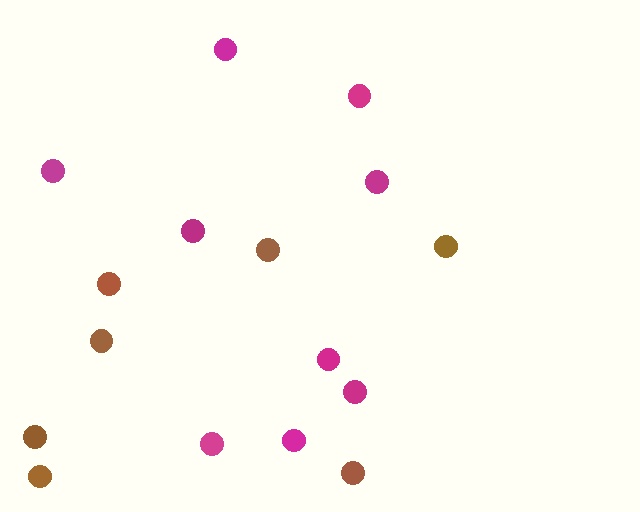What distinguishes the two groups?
There are 2 groups: one group of magenta circles (9) and one group of brown circles (7).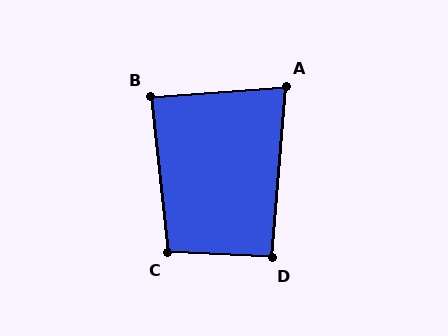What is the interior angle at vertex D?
Approximately 92 degrees (approximately right).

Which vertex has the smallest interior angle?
A, at approximately 81 degrees.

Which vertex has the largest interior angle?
C, at approximately 99 degrees.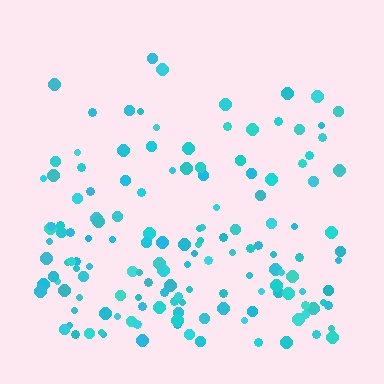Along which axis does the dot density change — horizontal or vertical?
Vertical.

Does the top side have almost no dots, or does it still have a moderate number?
Still a moderate number, just noticeably fewer than the bottom.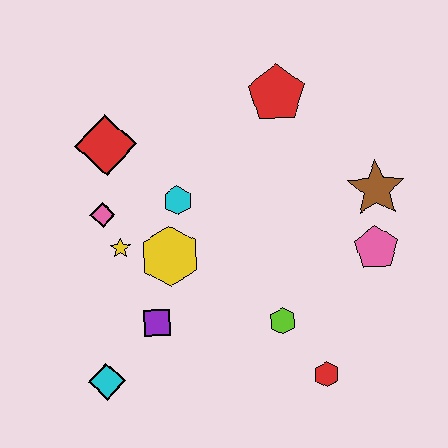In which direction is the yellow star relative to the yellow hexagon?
The yellow star is to the left of the yellow hexagon.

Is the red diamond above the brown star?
Yes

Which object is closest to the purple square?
The yellow hexagon is closest to the purple square.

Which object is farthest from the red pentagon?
The cyan diamond is farthest from the red pentagon.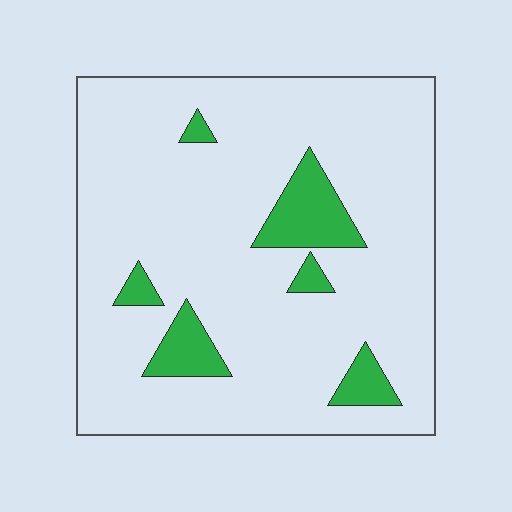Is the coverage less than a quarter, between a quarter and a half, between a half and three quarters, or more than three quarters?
Less than a quarter.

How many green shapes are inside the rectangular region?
6.